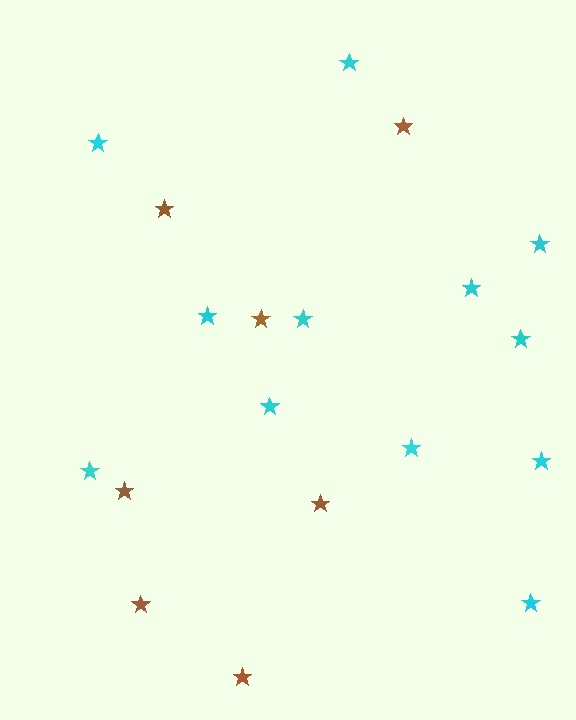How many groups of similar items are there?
There are 2 groups: one group of brown stars (7) and one group of cyan stars (12).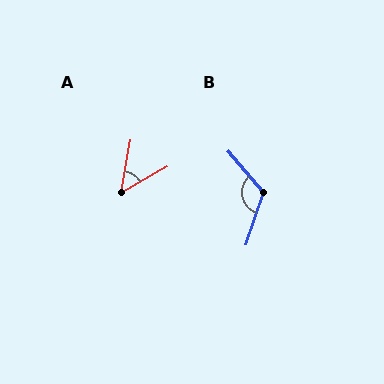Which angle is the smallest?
A, at approximately 50 degrees.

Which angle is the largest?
B, at approximately 121 degrees.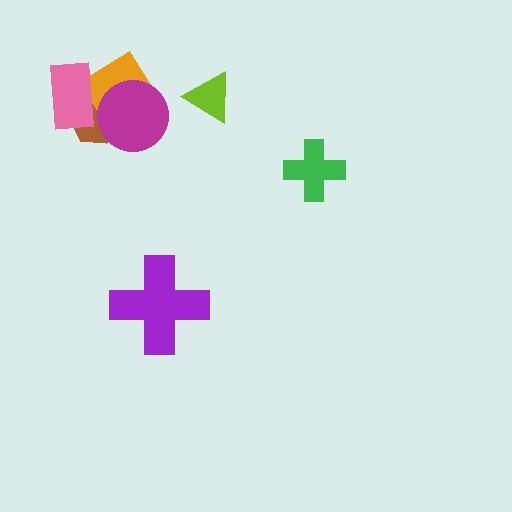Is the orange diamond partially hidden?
Yes, it is partially covered by another shape.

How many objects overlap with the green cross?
0 objects overlap with the green cross.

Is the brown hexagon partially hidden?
Yes, it is partially covered by another shape.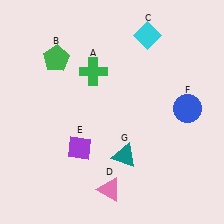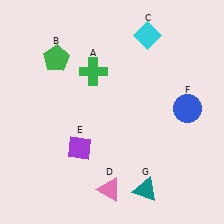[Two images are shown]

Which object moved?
The teal triangle (G) moved down.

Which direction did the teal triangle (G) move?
The teal triangle (G) moved down.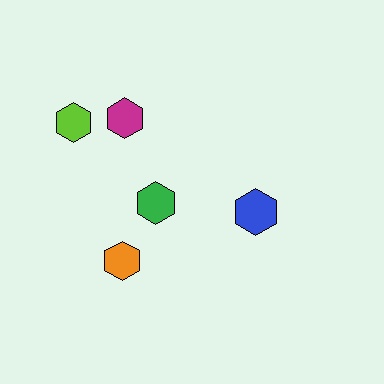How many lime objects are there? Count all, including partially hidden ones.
There is 1 lime object.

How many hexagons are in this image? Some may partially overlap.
There are 5 hexagons.